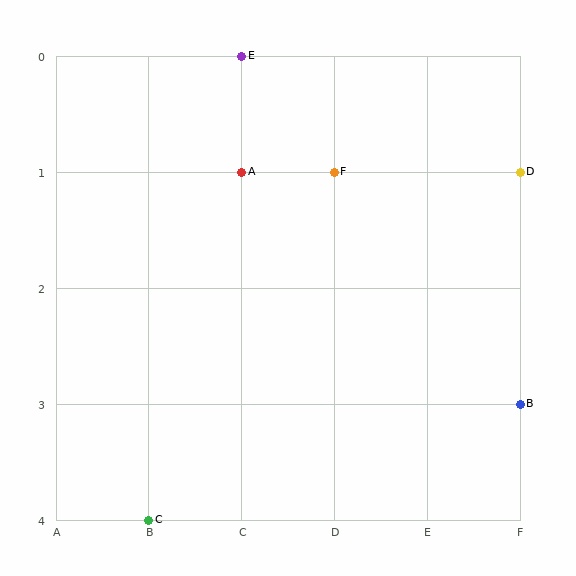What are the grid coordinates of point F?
Point F is at grid coordinates (D, 1).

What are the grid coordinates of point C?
Point C is at grid coordinates (B, 4).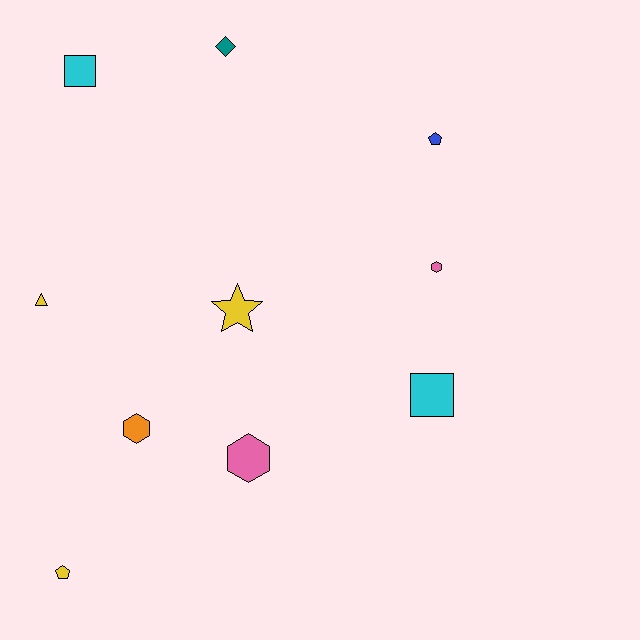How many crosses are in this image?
There are no crosses.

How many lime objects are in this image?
There are no lime objects.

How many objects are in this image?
There are 10 objects.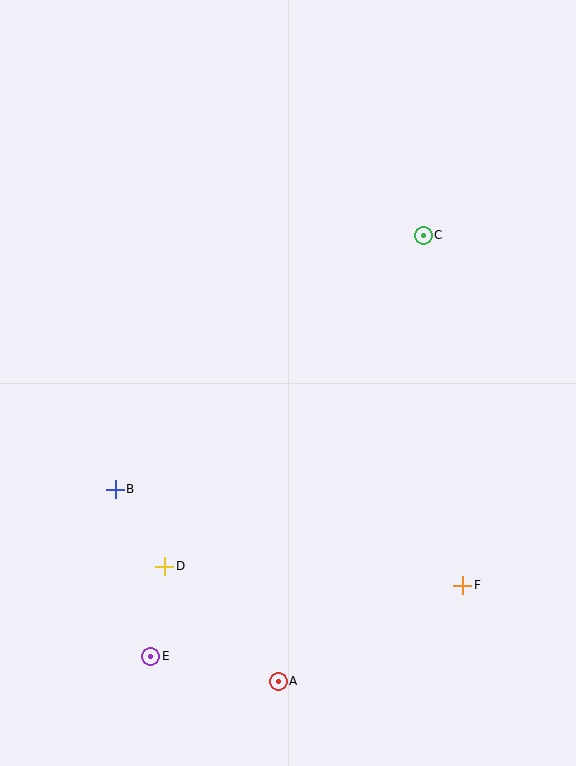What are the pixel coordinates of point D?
Point D is at (165, 566).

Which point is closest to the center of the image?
Point C at (423, 235) is closest to the center.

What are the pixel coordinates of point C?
Point C is at (423, 235).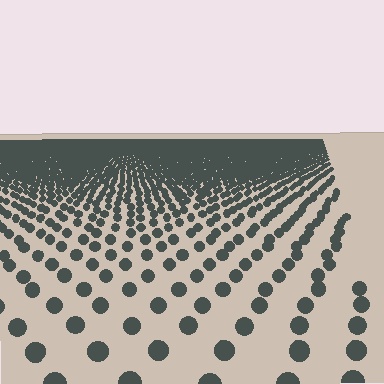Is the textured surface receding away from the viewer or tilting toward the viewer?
The surface is receding away from the viewer. Texture elements get smaller and denser toward the top.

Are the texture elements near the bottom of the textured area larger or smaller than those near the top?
Larger. Near the bottom, elements are closer to the viewer and appear at a bigger on-screen size.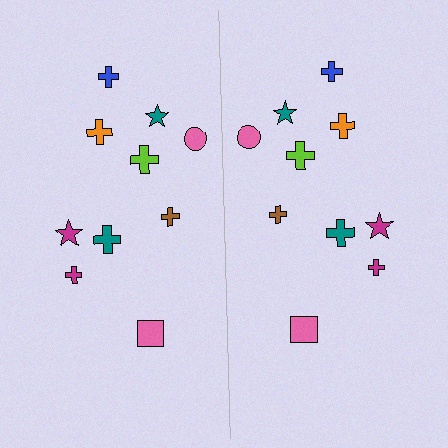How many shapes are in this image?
There are 20 shapes in this image.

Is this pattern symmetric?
Yes, this pattern has bilateral (reflection) symmetry.